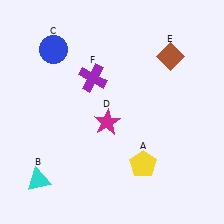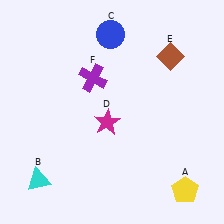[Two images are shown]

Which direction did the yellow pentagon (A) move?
The yellow pentagon (A) moved right.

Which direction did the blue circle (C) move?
The blue circle (C) moved right.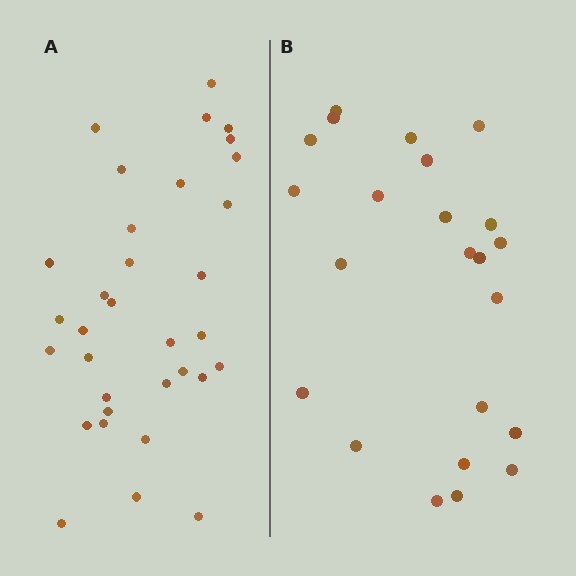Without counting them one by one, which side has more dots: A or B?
Region A (the left region) has more dots.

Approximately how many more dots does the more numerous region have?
Region A has roughly 10 or so more dots than region B.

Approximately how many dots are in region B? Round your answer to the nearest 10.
About 20 dots. (The exact count is 23, which rounds to 20.)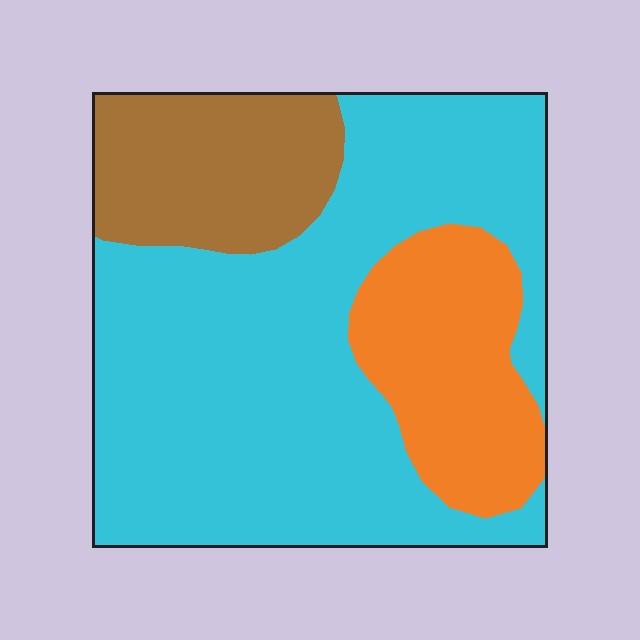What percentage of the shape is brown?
Brown covers about 20% of the shape.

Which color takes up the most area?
Cyan, at roughly 65%.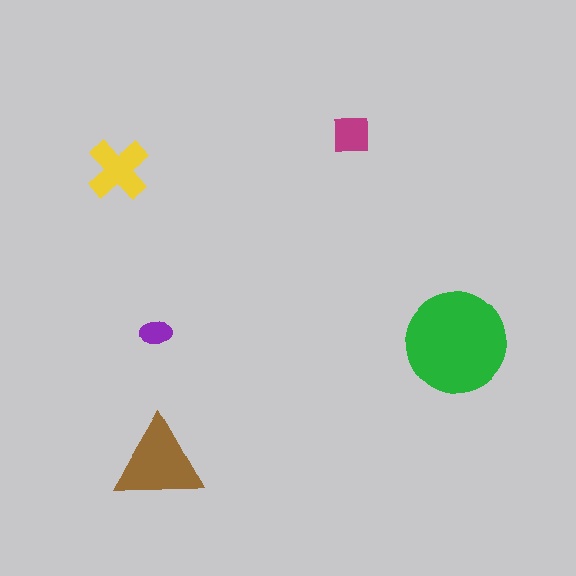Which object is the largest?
The green circle.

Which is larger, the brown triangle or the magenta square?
The brown triangle.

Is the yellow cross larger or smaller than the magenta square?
Larger.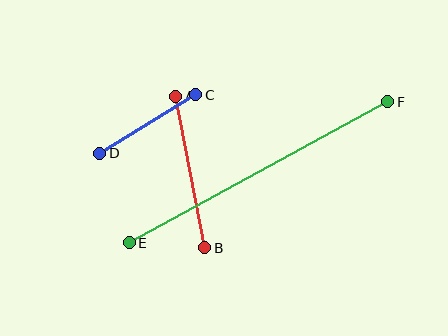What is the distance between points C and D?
The distance is approximately 112 pixels.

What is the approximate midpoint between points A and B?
The midpoint is at approximately (190, 172) pixels.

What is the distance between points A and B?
The distance is approximately 154 pixels.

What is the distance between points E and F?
The distance is approximately 294 pixels.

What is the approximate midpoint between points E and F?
The midpoint is at approximately (258, 172) pixels.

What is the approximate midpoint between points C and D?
The midpoint is at approximately (148, 124) pixels.